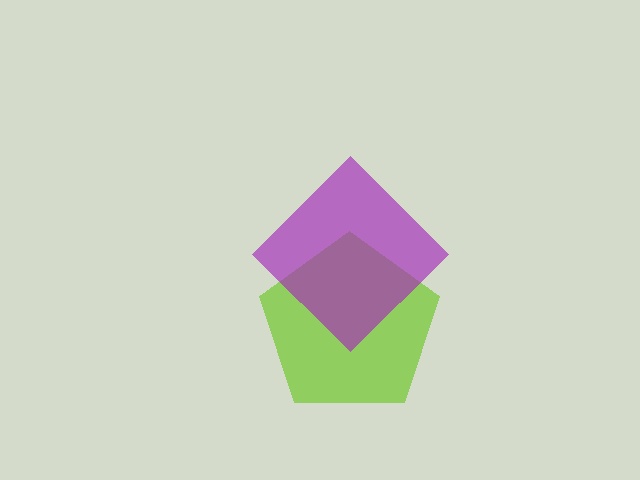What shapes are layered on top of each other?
The layered shapes are: a lime pentagon, a purple diamond.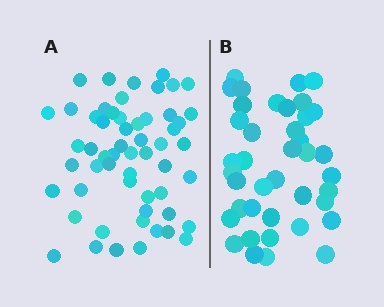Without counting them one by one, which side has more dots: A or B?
Region A (the left region) has more dots.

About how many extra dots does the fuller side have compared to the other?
Region A has approximately 15 more dots than region B.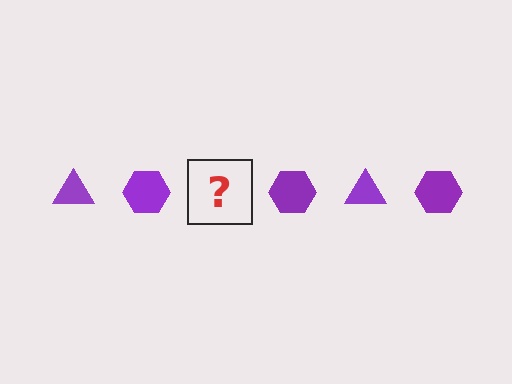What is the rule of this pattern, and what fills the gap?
The rule is that the pattern cycles through triangle, hexagon shapes in purple. The gap should be filled with a purple triangle.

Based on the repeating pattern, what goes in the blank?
The blank should be a purple triangle.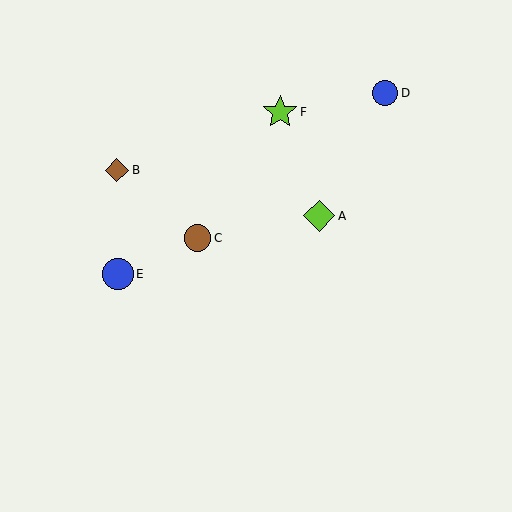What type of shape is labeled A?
Shape A is a lime diamond.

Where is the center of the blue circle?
The center of the blue circle is at (118, 274).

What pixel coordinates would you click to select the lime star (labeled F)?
Click at (280, 112) to select the lime star F.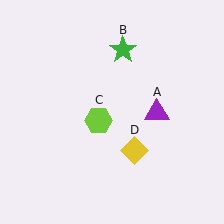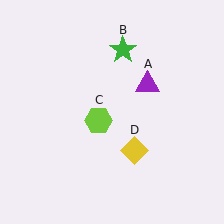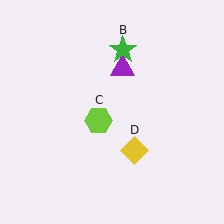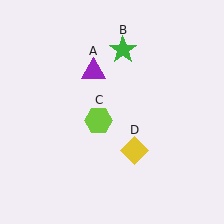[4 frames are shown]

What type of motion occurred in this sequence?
The purple triangle (object A) rotated counterclockwise around the center of the scene.